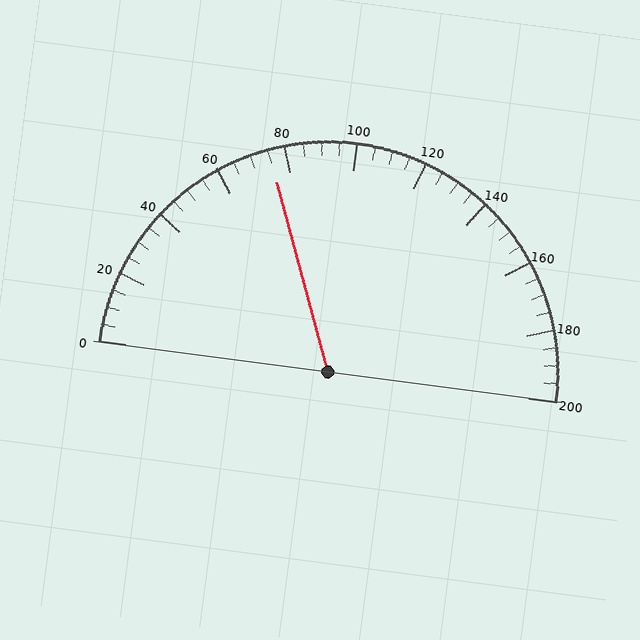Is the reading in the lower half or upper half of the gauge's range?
The reading is in the lower half of the range (0 to 200).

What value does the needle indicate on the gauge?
The needle indicates approximately 75.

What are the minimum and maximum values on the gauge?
The gauge ranges from 0 to 200.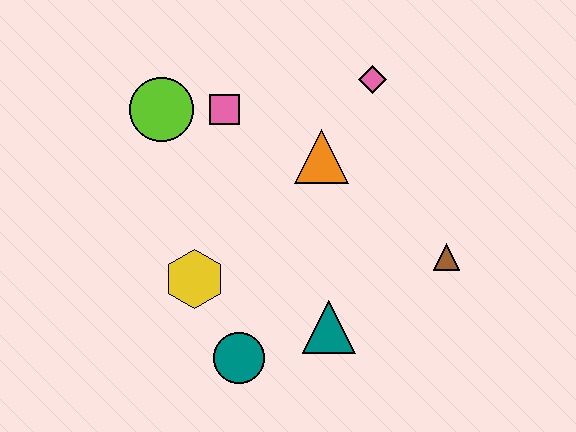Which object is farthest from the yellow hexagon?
The pink diamond is farthest from the yellow hexagon.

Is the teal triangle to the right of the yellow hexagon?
Yes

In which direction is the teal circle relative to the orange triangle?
The teal circle is below the orange triangle.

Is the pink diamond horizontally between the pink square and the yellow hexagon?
No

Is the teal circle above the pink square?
No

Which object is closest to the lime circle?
The pink square is closest to the lime circle.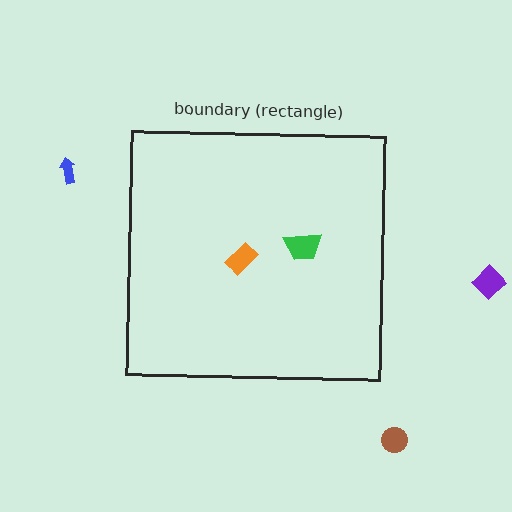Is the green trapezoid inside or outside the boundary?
Inside.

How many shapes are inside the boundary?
2 inside, 3 outside.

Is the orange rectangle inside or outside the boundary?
Inside.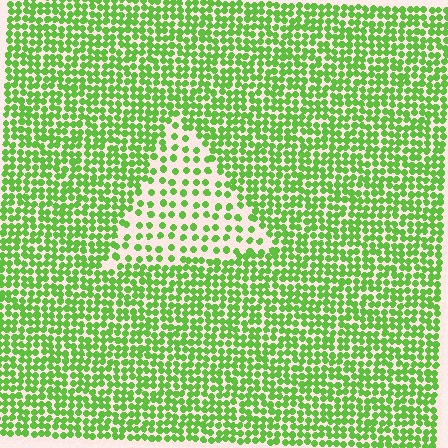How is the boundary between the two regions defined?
The boundary is defined by a change in element density (approximately 2.3x ratio). All elements are the same color, size, and shape.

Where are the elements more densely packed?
The elements are more densely packed outside the triangle boundary.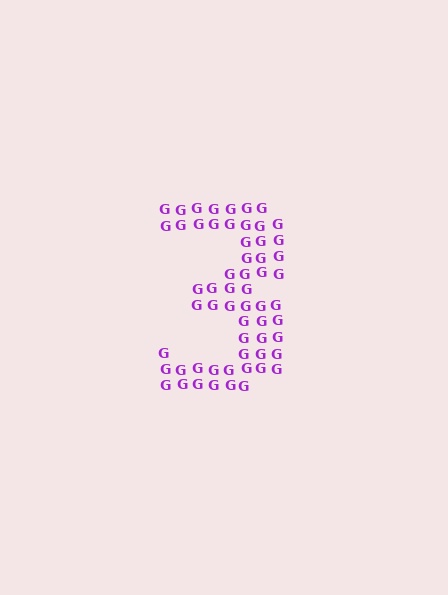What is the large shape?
The large shape is the digit 3.